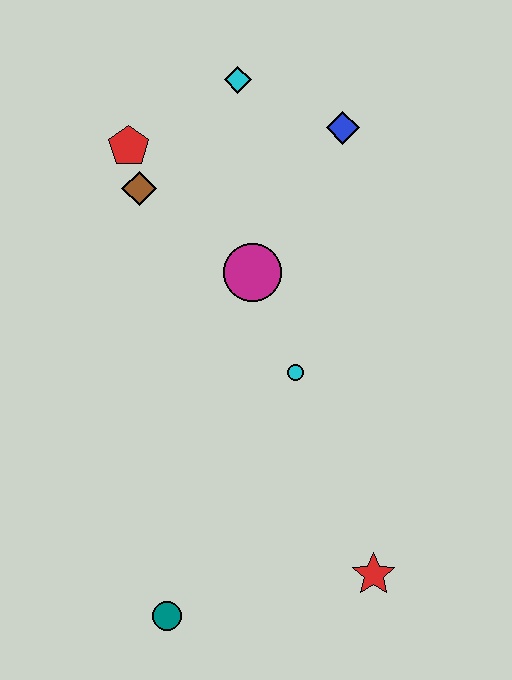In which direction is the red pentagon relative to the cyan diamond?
The red pentagon is to the left of the cyan diamond.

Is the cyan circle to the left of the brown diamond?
No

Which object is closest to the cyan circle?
The magenta circle is closest to the cyan circle.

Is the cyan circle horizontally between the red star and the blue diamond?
No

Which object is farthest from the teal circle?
The cyan diamond is farthest from the teal circle.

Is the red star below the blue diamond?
Yes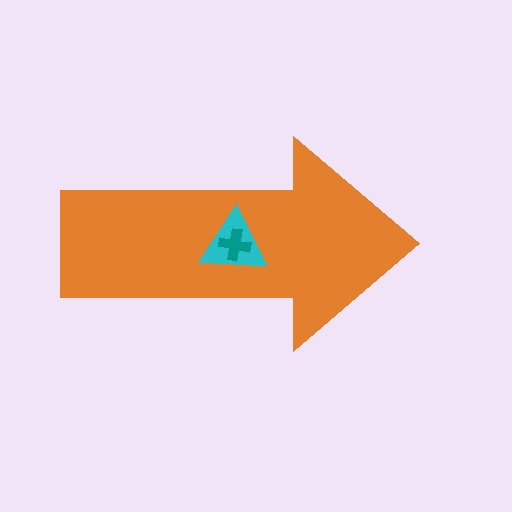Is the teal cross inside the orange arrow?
Yes.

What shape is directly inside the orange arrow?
The cyan triangle.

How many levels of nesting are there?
3.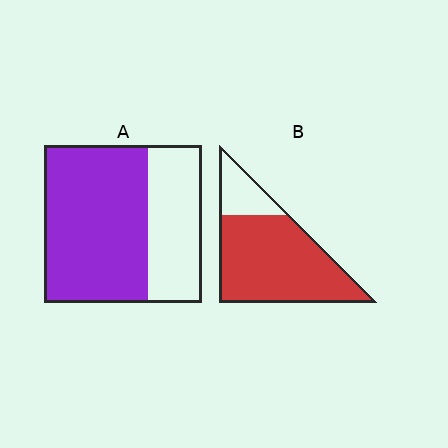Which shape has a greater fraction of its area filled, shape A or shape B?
Shape B.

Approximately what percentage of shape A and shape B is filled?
A is approximately 65% and B is approximately 80%.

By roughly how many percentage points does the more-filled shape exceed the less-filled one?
By roughly 15 percentage points (B over A).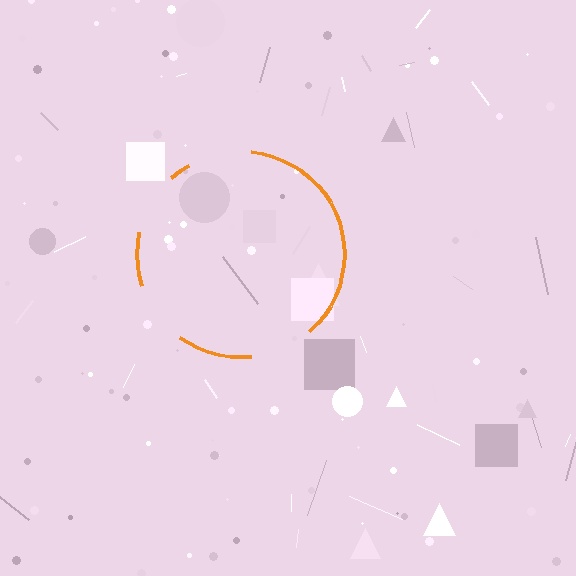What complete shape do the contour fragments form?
The contour fragments form a circle.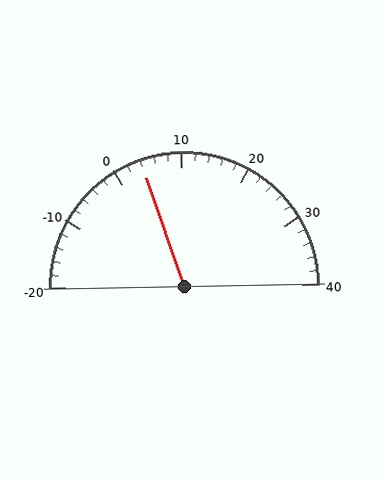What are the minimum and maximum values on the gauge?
The gauge ranges from -20 to 40.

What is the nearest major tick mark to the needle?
The nearest major tick mark is 0.